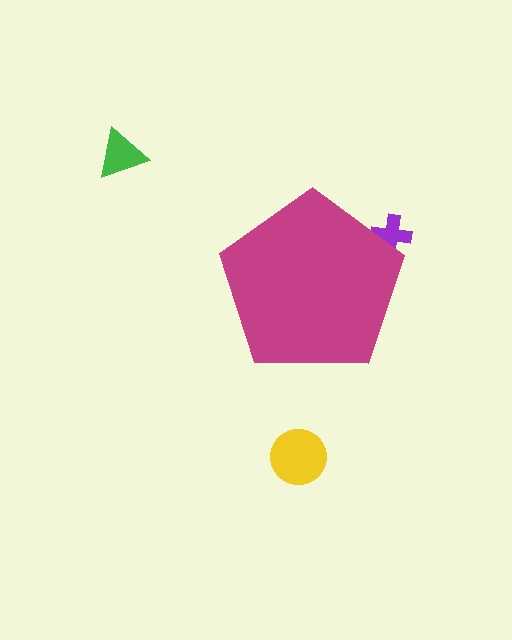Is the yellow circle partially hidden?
No, the yellow circle is fully visible.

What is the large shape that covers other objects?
A magenta pentagon.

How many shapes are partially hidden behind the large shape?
1 shape is partially hidden.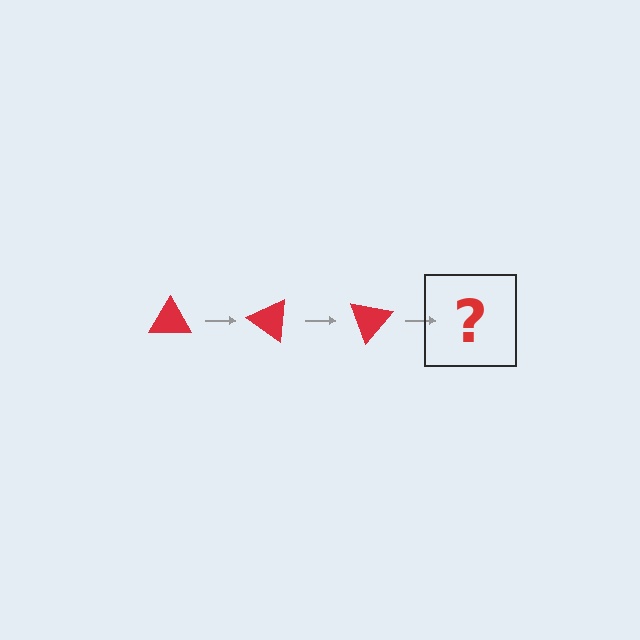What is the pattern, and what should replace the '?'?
The pattern is that the triangle rotates 35 degrees each step. The '?' should be a red triangle rotated 105 degrees.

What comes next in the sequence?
The next element should be a red triangle rotated 105 degrees.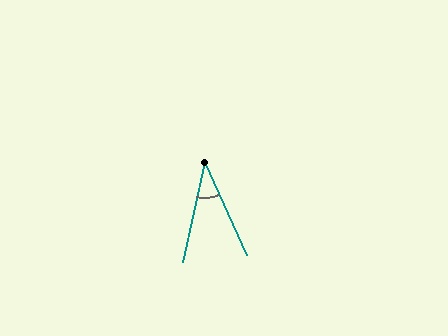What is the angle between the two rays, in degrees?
Approximately 37 degrees.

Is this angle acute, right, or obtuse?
It is acute.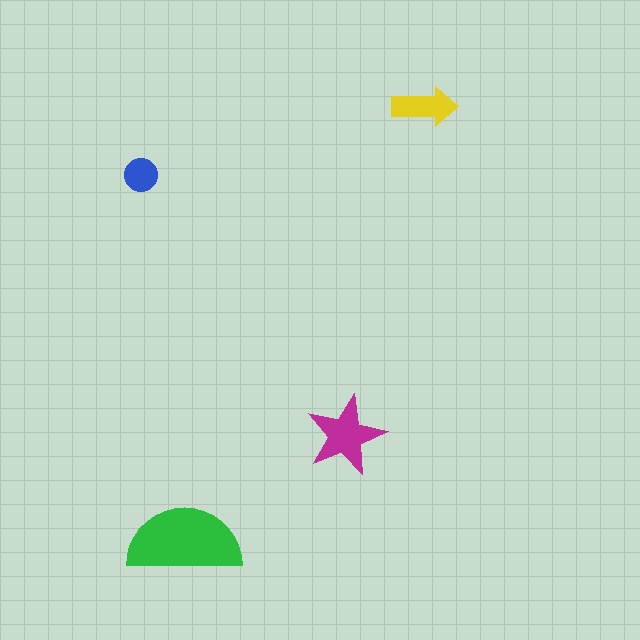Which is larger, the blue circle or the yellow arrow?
The yellow arrow.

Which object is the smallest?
The blue circle.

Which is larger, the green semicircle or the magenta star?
The green semicircle.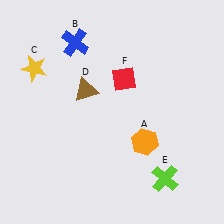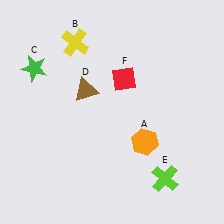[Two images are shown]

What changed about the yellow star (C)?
In Image 1, C is yellow. In Image 2, it changed to green.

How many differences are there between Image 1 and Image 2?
There are 2 differences between the two images.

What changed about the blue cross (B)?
In Image 1, B is blue. In Image 2, it changed to yellow.